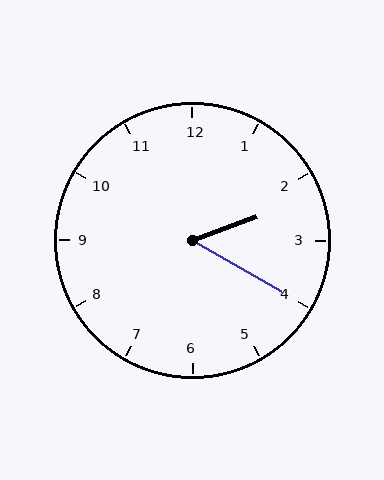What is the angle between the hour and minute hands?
Approximately 50 degrees.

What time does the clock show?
2:20.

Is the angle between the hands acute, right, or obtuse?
It is acute.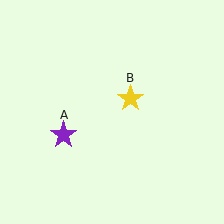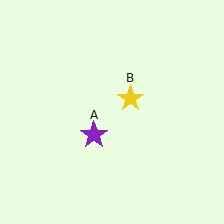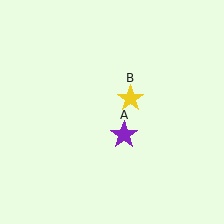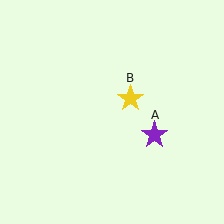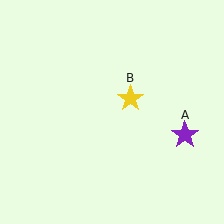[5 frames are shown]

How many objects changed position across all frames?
1 object changed position: purple star (object A).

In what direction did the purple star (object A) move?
The purple star (object A) moved right.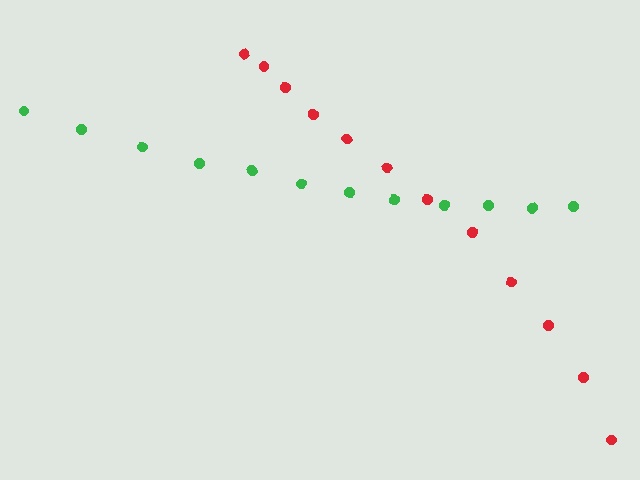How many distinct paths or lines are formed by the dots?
There are 2 distinct paths.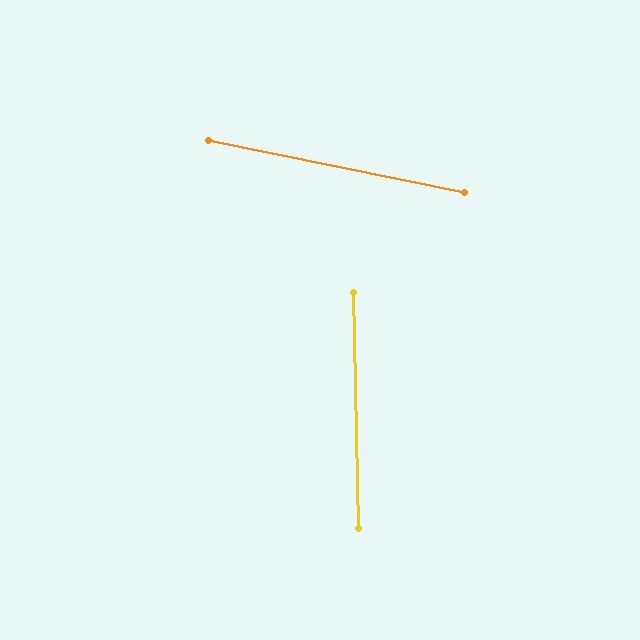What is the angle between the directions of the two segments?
Approximately 77 degrees.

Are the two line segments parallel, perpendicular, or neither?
Neither parallel nor perpendicular — they differ by about 77°.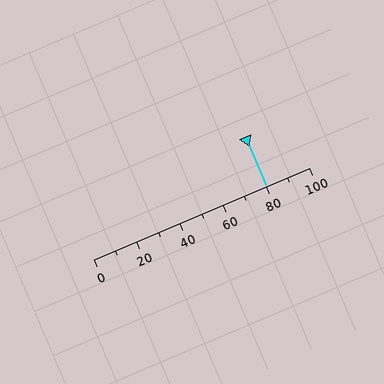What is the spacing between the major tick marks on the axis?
The major ticks are spaced 20 apart.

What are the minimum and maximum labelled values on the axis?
The axis runs from 0 to 100.